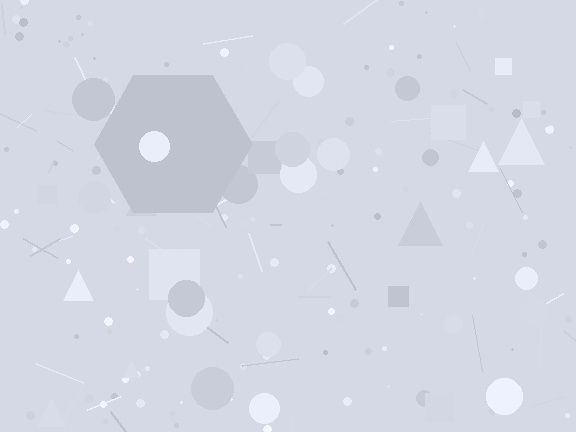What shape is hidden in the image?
A hexagon is hidden in the image.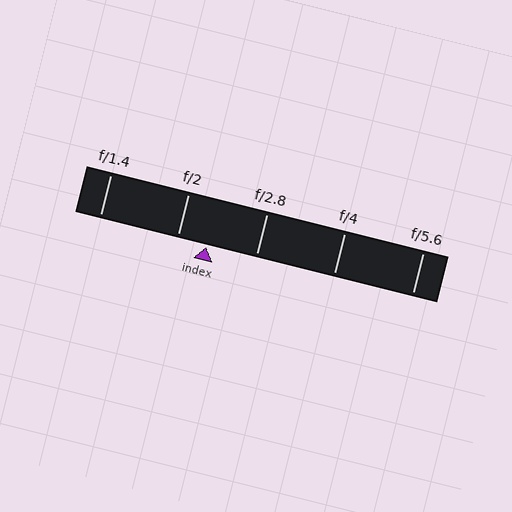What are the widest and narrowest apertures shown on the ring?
The widest aperture shown is f/1.4 and the narrowest is f/5.6.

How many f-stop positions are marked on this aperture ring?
There are 5 f-stop positions marked.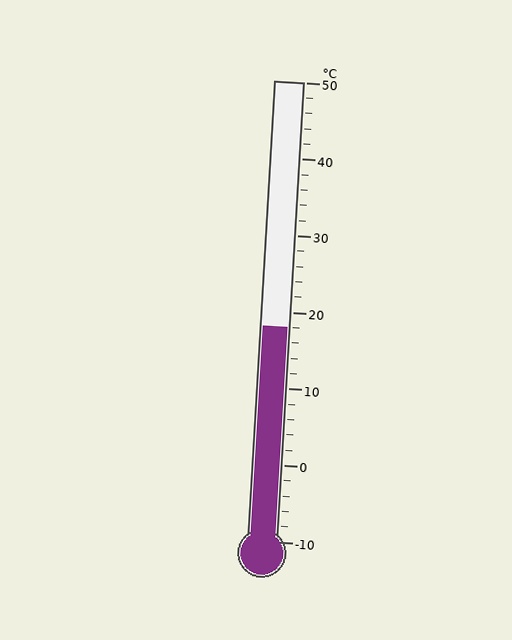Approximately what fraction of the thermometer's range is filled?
The thermometer is filled to approximately 45% of its range.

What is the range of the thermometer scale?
The thermometer scale ranges from -10°C to 50°C.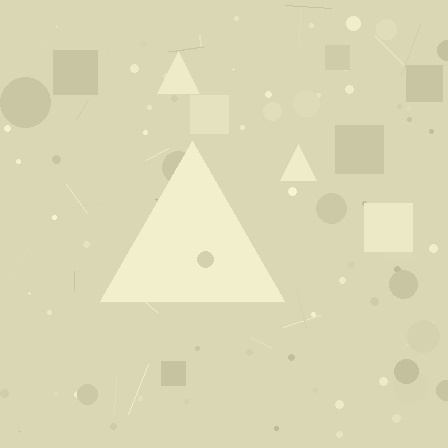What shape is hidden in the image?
A triangle is hidden in the image.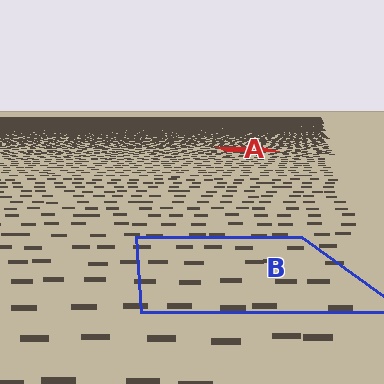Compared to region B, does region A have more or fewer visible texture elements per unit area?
Region A has more texture elements per unit area — they are packed more densely because it is farther away.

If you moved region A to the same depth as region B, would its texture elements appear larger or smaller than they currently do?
They would appear larger. At a closer depth, the same texture elements are projected at a bigger on-screen size.